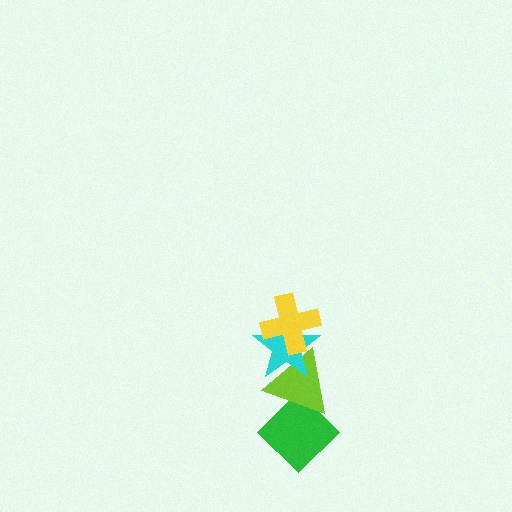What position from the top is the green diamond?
The green diamond is 4th from the top.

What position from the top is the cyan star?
The cyan star is 2nd from the top.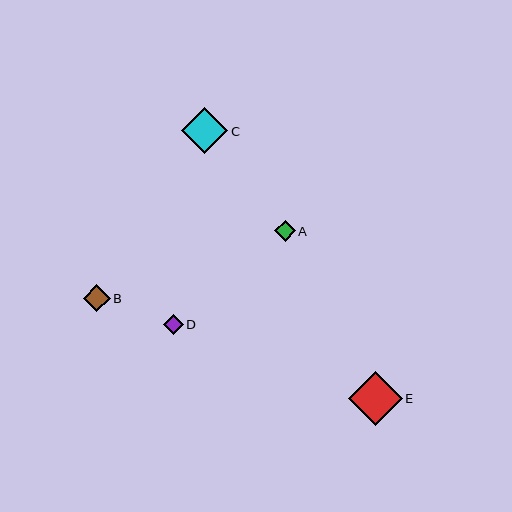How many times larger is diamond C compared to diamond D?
Diamond C is approximately 2.3 times the size of diamond D.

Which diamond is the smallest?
Diamond D is the smallest with a size of approximately 20 pixels.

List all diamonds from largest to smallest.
From largest to smallest: E, C, B, A, D.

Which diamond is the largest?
Diamond E is the largest with a size of approximately 53 pixels.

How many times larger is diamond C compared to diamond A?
Diamond C is approximately 2.2 times the size of diamond A.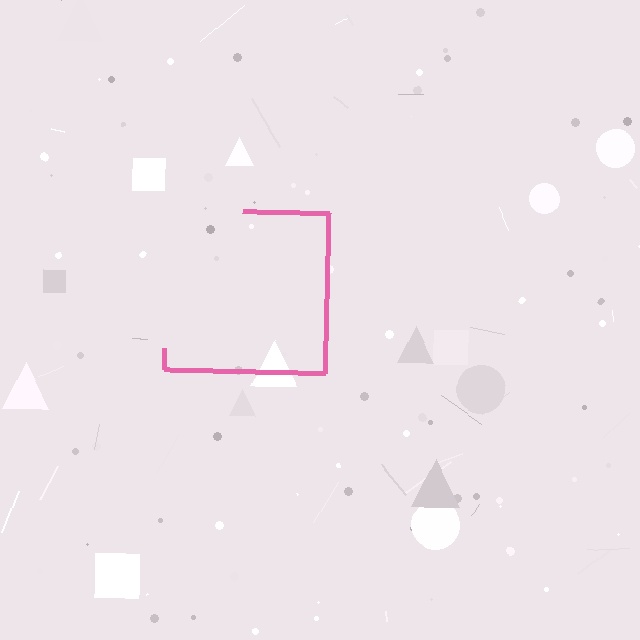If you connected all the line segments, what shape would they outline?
They would outline a square.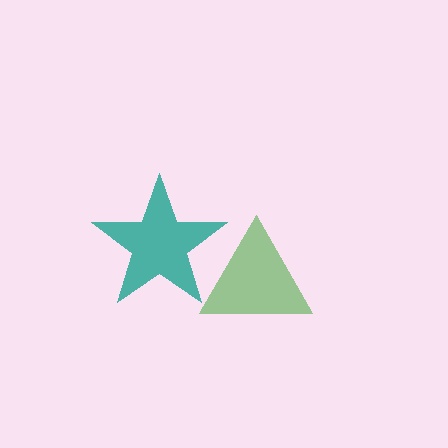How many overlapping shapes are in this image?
There are 2 overlapping shapes in the image.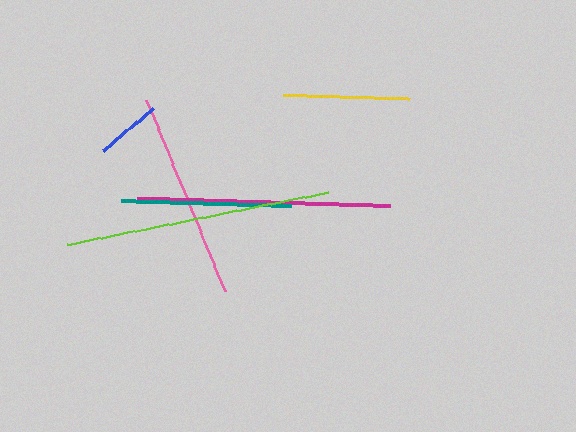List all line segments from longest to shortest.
From longest to shortest: lime, magenta, pink, teal, yellow, blue.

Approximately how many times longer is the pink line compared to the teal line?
The pink line is approximately 1.2 times the length of the teal line.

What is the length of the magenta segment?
The magenta segment is approximately 253 pixels long.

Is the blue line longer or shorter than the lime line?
The lime line is longer than the blue line.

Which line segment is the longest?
The lime line is the longest at approximately 266 pixels.